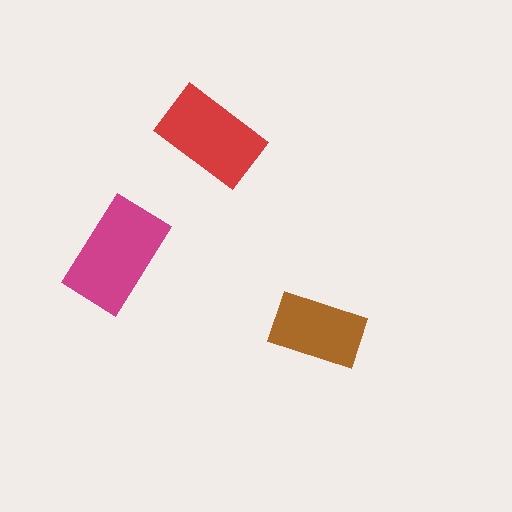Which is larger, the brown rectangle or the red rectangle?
The red one.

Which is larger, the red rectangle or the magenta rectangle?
The magenta one.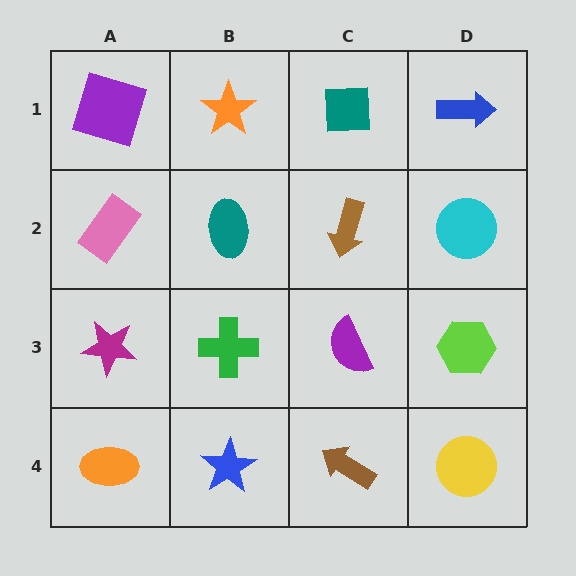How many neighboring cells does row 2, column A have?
3.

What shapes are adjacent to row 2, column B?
An orange star (row 1, column B), a green cross (row 3, column B), a pink rectangle (row 2, column A), a brown arrow (row 2, column C).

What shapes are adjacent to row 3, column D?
A cyan circle (row 2, column D), a yellow circle (row 4, column D), a purple semicircle (row 3, column C).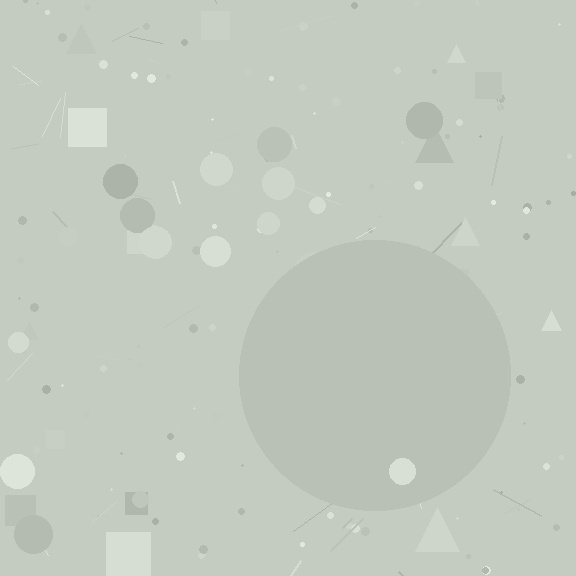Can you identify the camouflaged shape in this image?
The camouflaged shape is a circle.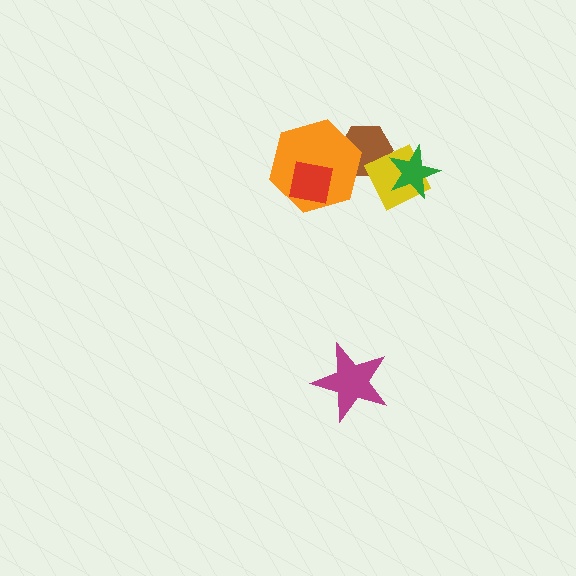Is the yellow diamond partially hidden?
Yes, it is partially covered by another shape.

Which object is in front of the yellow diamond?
The green star is in front of the yellow diamond.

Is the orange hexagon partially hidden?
Yes, it is partially covered by another shape.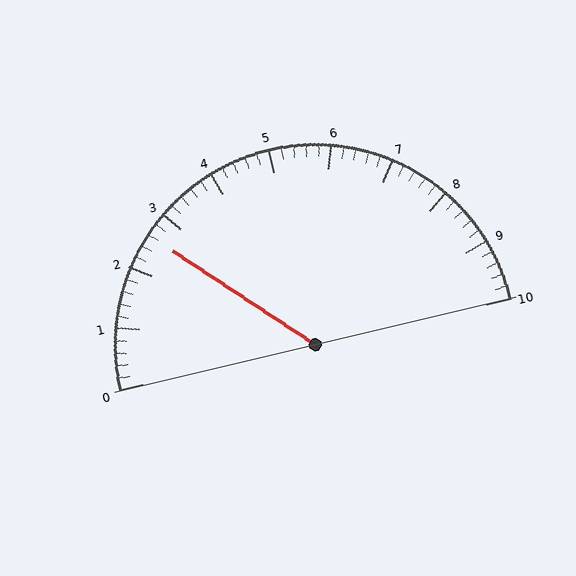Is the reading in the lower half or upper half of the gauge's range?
The reading is in the lower half of the range (0 to 10).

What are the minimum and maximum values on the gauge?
The gauge ranges from 0 to 10.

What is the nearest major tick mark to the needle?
The nearest major tick mark is 3.